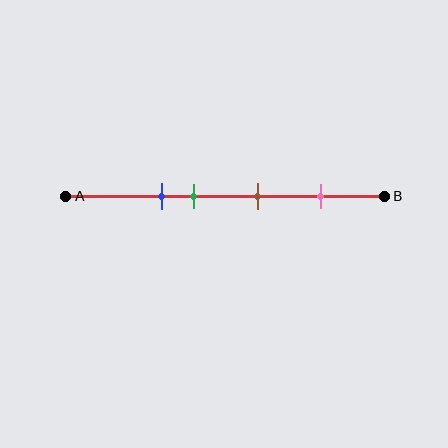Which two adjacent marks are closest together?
The blue and green marks are the closest adjacent pair.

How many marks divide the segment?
There are 4 marks dividing the segment.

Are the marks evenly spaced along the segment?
No, the marks are not evenly spaced.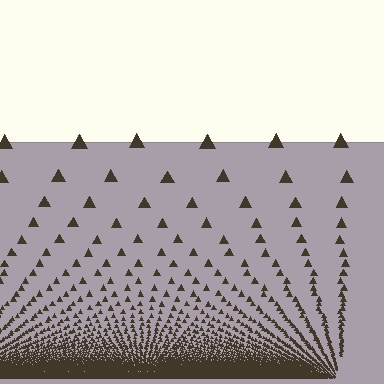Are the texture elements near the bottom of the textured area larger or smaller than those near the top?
Smaller. The gradient is inverted — elements near the bottom are smaller and denser.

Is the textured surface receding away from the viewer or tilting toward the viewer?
The surface appears to tilt toward the viewer. Texture elements get larger and sparser toward the top.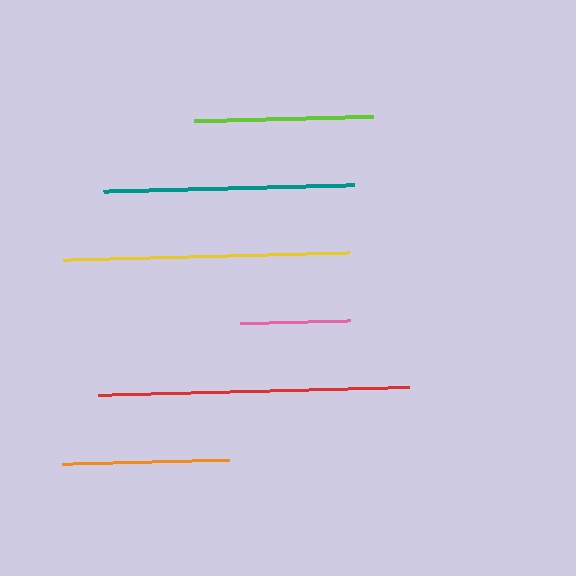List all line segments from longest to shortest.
From longest to shortest: red, yellow, teal, lime, orange, pink.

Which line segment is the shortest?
The pink line is the shortest at approximately 110 pixels.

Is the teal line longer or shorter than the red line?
The red line is longer than the teal line.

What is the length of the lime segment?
The lime segment is approximately 179 pixels long.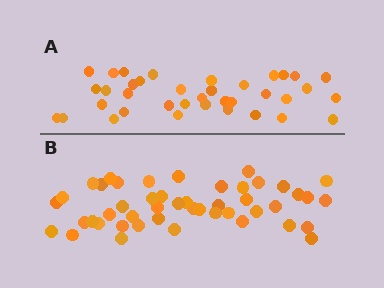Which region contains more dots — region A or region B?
Region B (the bottom region) has more dots.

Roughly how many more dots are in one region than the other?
Region B has roughly 10 or so more dots than region A.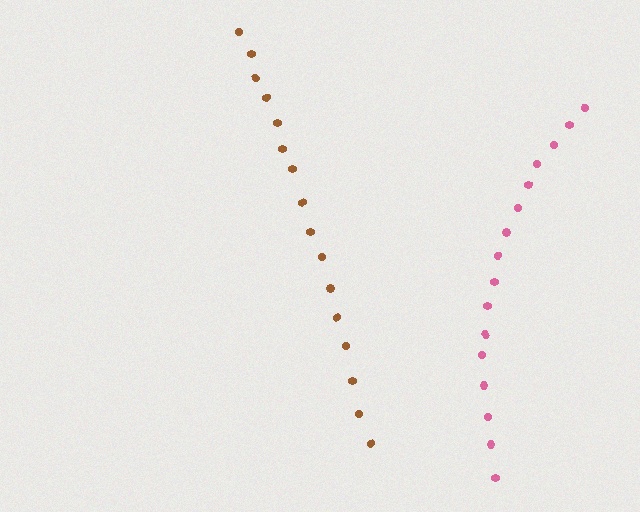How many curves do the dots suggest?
There are 2 distinct paths.